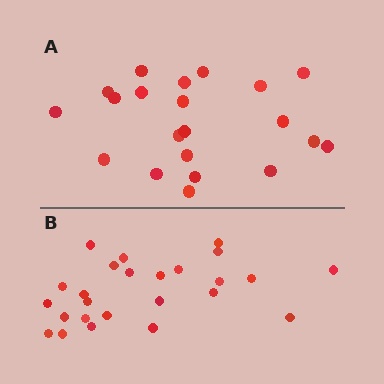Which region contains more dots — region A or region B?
Region B (the bottom region) has more dots.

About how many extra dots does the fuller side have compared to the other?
Region B has about 4 more dots than region A.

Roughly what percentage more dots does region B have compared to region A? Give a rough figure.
About 20% more.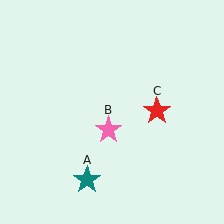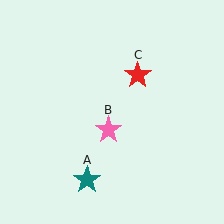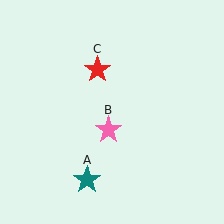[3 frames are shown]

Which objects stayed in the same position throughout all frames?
Teal star (object A) and pink star (object B) remained stationary.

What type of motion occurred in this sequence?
The red star (object C) rotated counterclockwise around the center of the scene.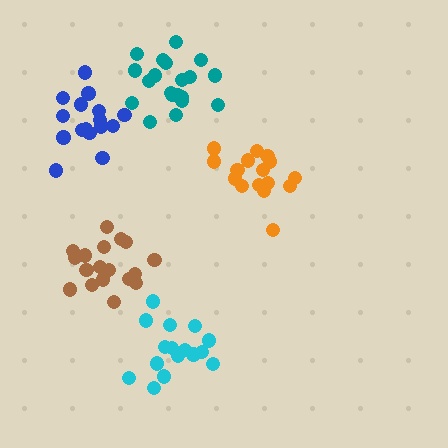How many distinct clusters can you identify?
There are 5 distinct clusters.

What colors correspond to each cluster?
The clusters are colored: brown, orange, teal, cyan, blue.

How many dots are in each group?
Group 1: 18 dots, Group 2: 17 dots, Group 3: 20 dots, Group 4: 16 dots, Group 5: 16 dots (87 total).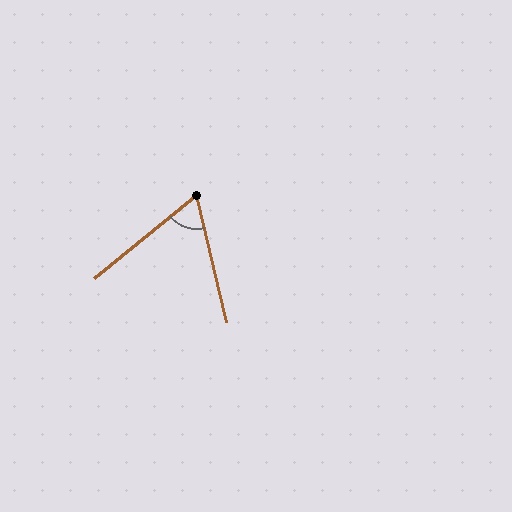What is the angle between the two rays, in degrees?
Approximately 64 degrees.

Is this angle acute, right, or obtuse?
It is acute.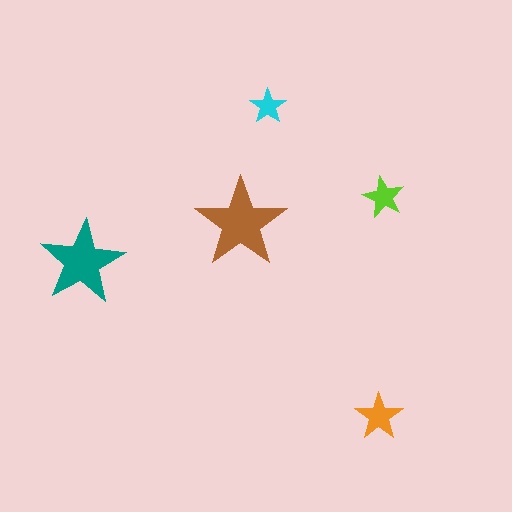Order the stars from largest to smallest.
the brown one, the teal one, the orange one, the lime one, the cyan one.